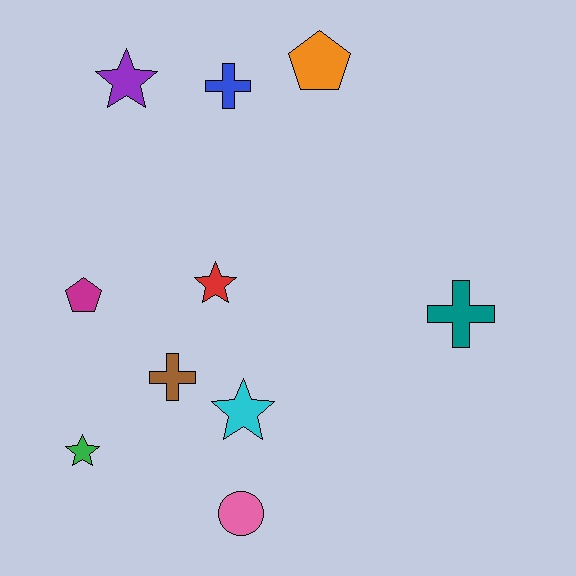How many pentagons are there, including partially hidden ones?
There are 2 pentagons.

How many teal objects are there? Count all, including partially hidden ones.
There is 1 teal object.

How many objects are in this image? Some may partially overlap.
There are 10 objects.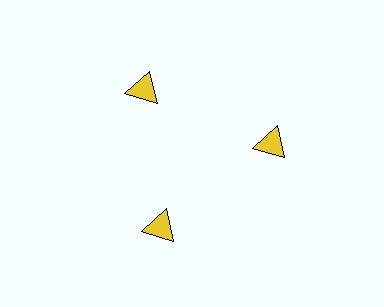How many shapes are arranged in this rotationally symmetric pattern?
There are 3 shapes, arranged in 3 groups of 1.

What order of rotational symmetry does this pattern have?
This pattern has 3-fold rotational symmetry.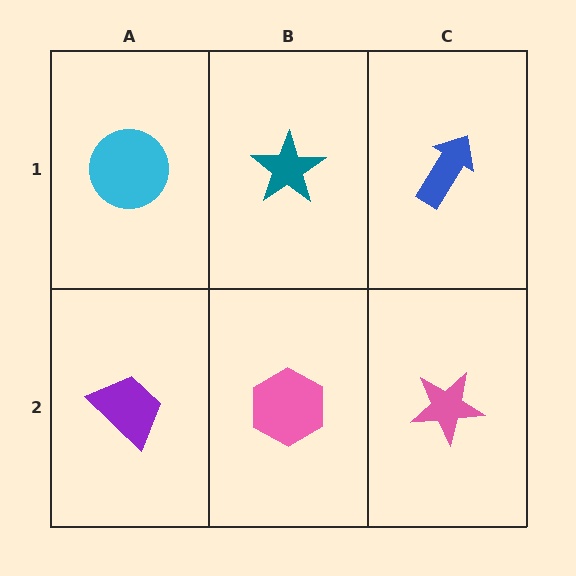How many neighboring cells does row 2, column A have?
2.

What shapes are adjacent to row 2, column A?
A cyan circle (row 1, column A), a pink hexagon (row 2, column B).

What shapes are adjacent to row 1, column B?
A pink hexagon (row 2, column B), a cyan circle (row 1, column A), a blue arrow (row 1, column C).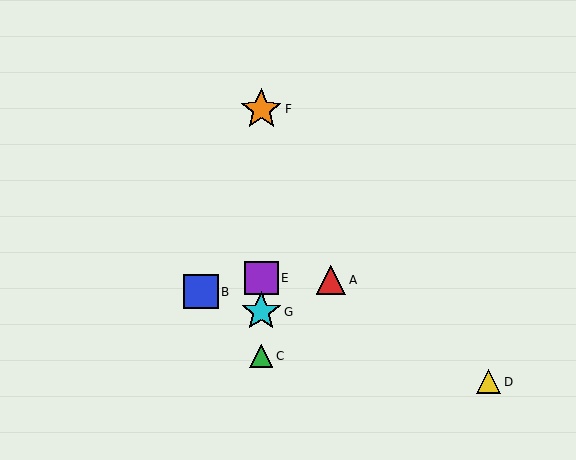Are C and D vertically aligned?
No, C is at x≈261 and D is at x≈489.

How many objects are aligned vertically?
4 objects (C, E, F, G) are aligned vertically.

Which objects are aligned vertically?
Objects C, E, F, G are aligned vertically.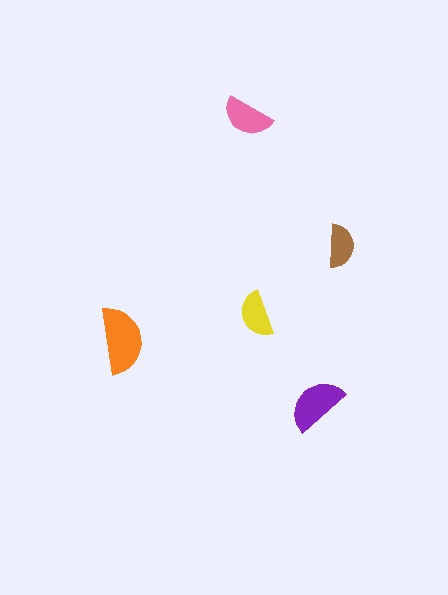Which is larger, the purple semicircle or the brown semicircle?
The purple one.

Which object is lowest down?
The purple semicircle is bottommost.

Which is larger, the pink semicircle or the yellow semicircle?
The pink one.